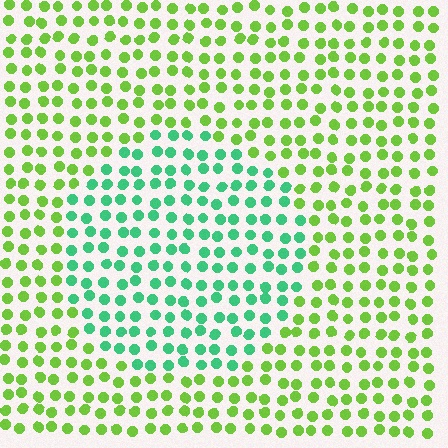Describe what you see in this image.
The image is filled with small lime elements in a uniform arrangement. A circle-shaped region is visible where the elements are tinted to a slightly different hue, forming a subtle color boundary.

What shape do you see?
I see a circle.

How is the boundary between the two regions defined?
The boundary is defined purely by a slight shift in hue (about 51 degrees). Spacing, size, and orientation are identical on both sides.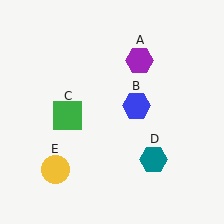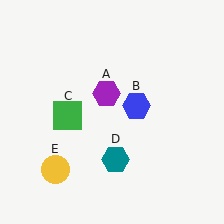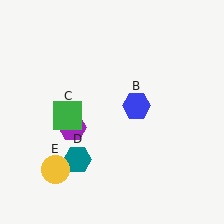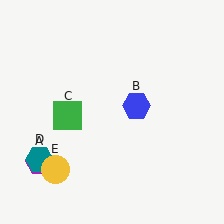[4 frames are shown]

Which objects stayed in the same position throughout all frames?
Blue hexagon (object B) and green square (object C) and yellow circle (object E) remained stationary.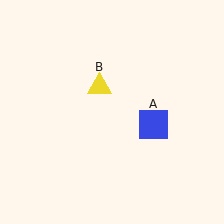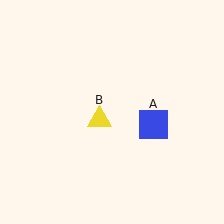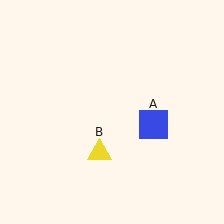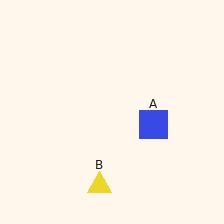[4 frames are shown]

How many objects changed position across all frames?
1 object changed position: yellow triangle (object B).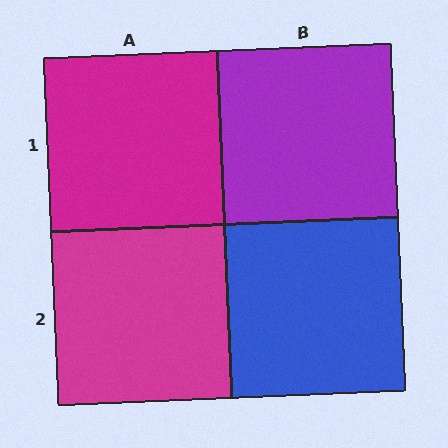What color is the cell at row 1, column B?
Purple.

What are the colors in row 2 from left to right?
Magenta, blue.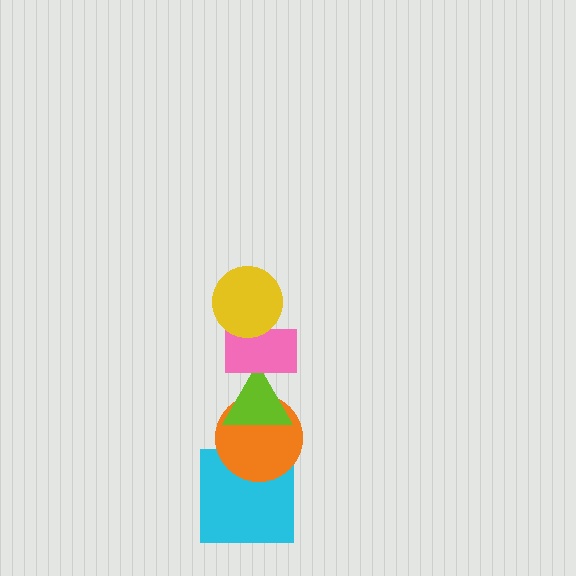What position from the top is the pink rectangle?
The pink rectangle is 2nd from the top.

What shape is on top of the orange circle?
The lime triangle is on top of the orange circle.